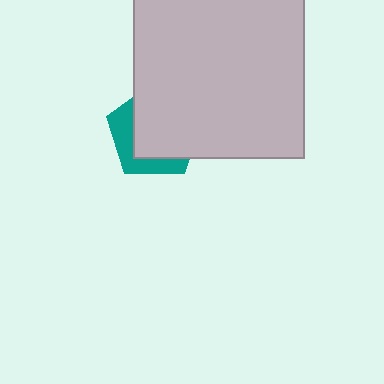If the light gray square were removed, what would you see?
You would see the complete teal pentagon.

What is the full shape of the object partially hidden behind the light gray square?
The partially hidden object is a teal pentagon.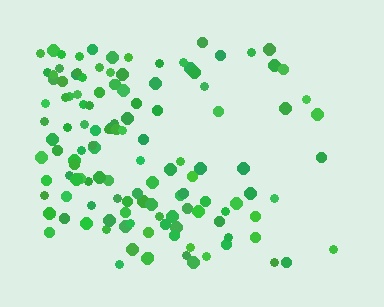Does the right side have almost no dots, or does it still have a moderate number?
Still a moderate number, just noticeably fewer than the left.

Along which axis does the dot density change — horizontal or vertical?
Horizontal.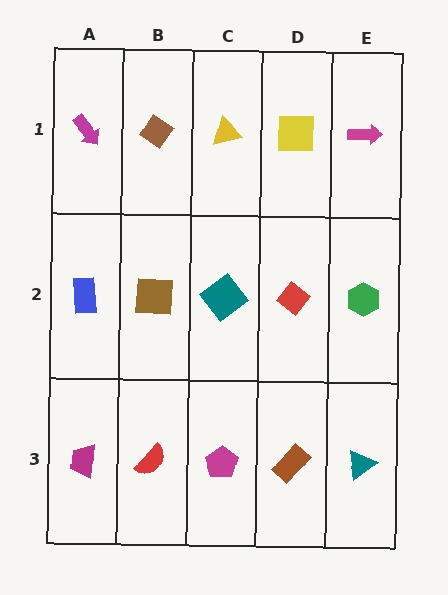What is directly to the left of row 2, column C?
A brown square.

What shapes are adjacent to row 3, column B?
A brown square (row 2, column B), a magenta trapezoid (row 3, column A), a magenta pentagon (row 3, column C).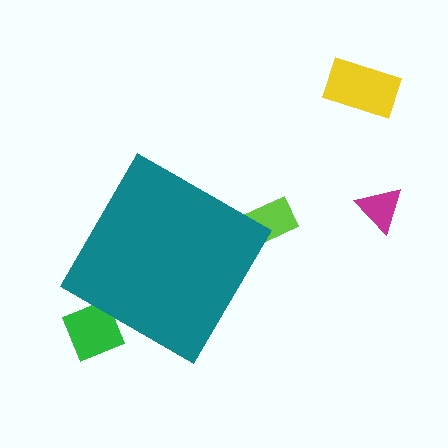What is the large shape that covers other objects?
A teal diamond.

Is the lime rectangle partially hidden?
Yes, the lime rectangle is partially hidden behind the teal diamond.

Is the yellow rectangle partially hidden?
No, the yellow rectangle is fully visible.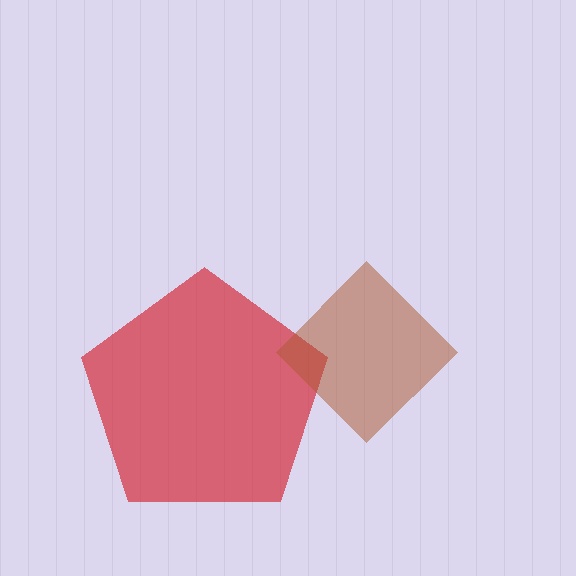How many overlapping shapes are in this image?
There are 2 overlapping shapes in the image.